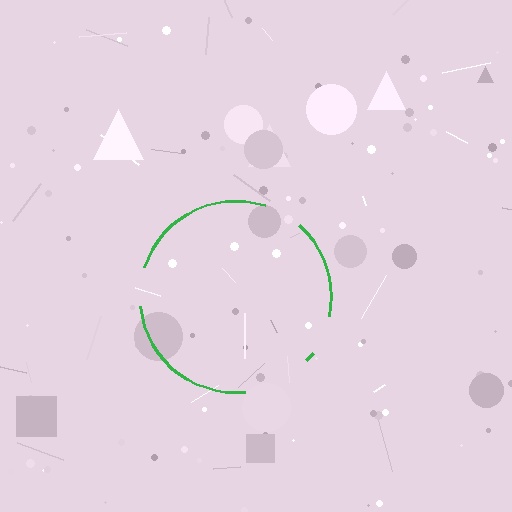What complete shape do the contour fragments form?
The contour fragments form a circle.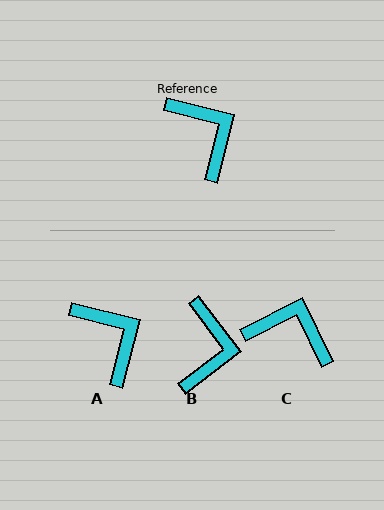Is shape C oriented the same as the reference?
No, it is off by about 41 degrees.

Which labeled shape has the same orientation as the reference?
A.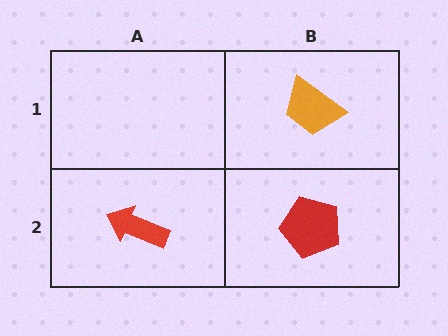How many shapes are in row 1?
1 shape.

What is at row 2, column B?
A red pentagon.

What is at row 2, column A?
A red arrow.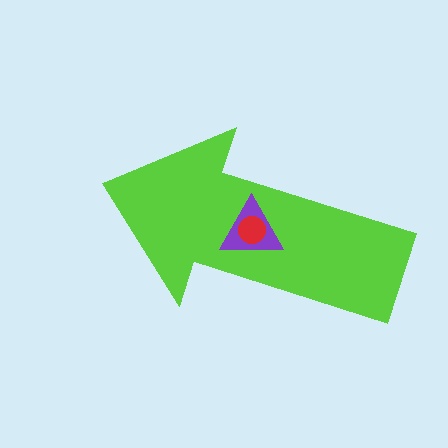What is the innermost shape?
The red circle.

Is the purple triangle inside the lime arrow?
Yes.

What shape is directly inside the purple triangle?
The red circle.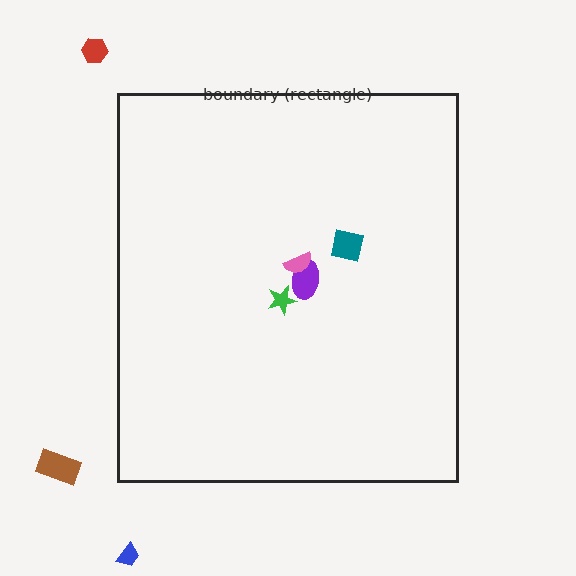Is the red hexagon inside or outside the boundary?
Outside.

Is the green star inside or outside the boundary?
Inside.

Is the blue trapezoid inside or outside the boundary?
Outside.